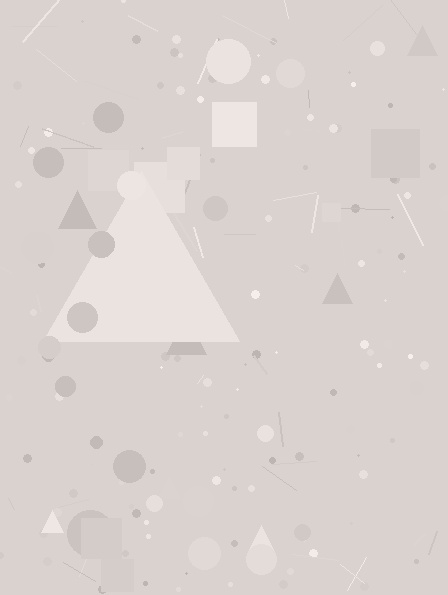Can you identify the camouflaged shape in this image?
The camouflaged shape is a triangle.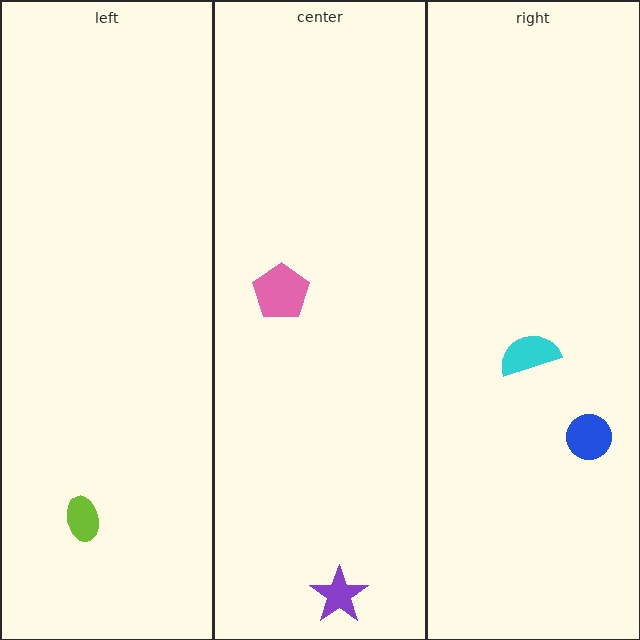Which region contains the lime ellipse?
The left region.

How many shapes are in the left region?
1.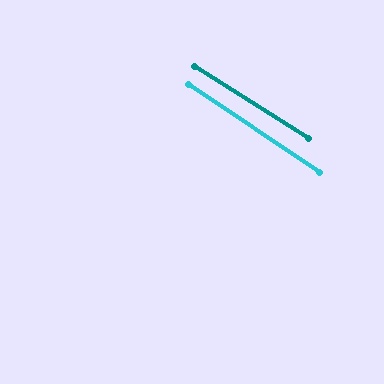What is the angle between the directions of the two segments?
Approximately 2 degrees.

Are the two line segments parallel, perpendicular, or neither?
Parallel — their directions differ by only 1.8°.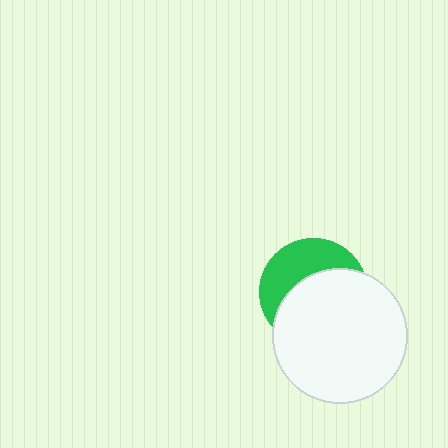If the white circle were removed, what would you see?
You would see the complete green circle.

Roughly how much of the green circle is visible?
A small part of it is visible (roughly 40%).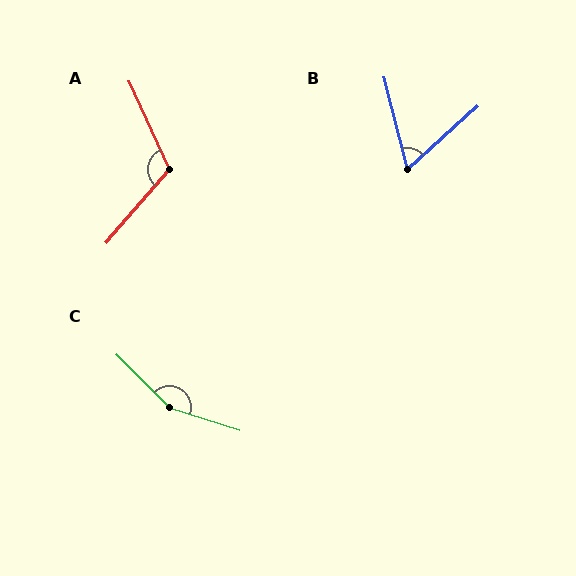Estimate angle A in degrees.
Approximately 114 degrees.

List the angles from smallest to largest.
B (62°), A (114°), C (153°).